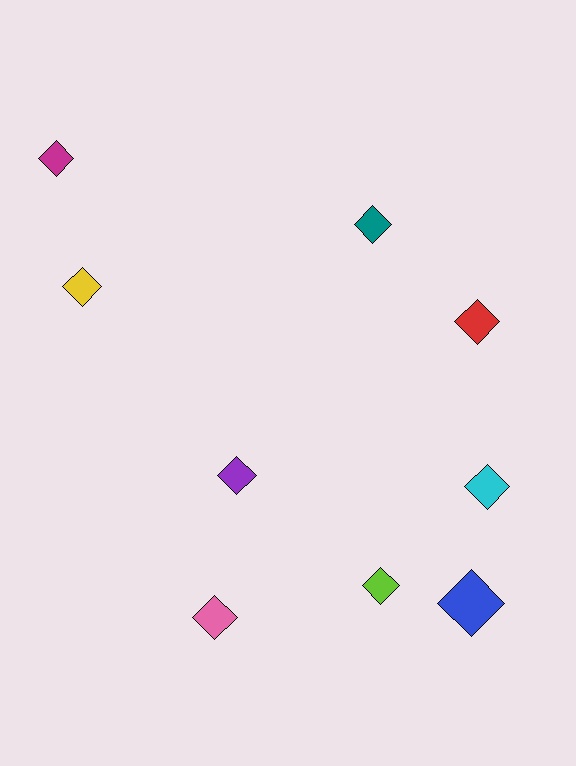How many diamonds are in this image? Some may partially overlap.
There are 9 diamonds.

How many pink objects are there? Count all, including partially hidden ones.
There is 1 pink object.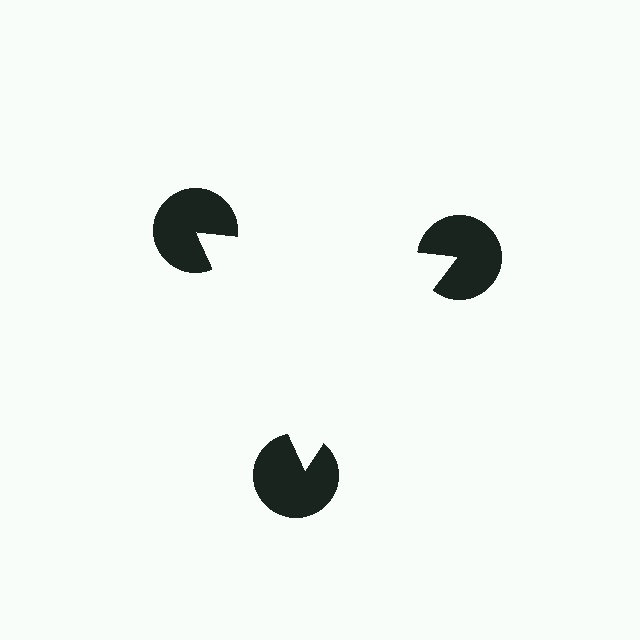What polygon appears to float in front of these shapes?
An illusory triangle — its edges are inferred from the aligned wedge cuts in the pac-man discs, not physically drawn.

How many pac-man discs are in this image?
There are 3 — one at each vertex of the illusory triangle.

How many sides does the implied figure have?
3 sides.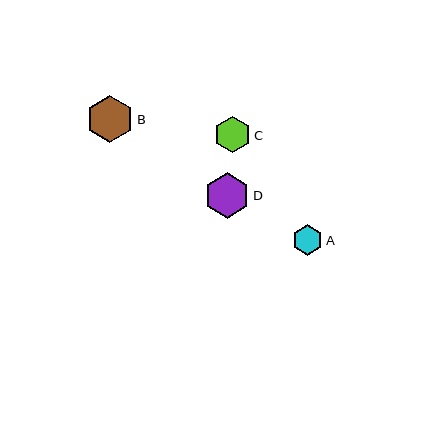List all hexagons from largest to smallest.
From largest to smallest: B, D, C, A.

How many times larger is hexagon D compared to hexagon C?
Hexagon D is approximately 1.2 times the size of hexagon C.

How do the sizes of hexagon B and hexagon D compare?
Hexagon B and hexagon D are approximately the same size.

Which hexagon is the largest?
Hexagon B is the largest with a size of approximately 47 pixels.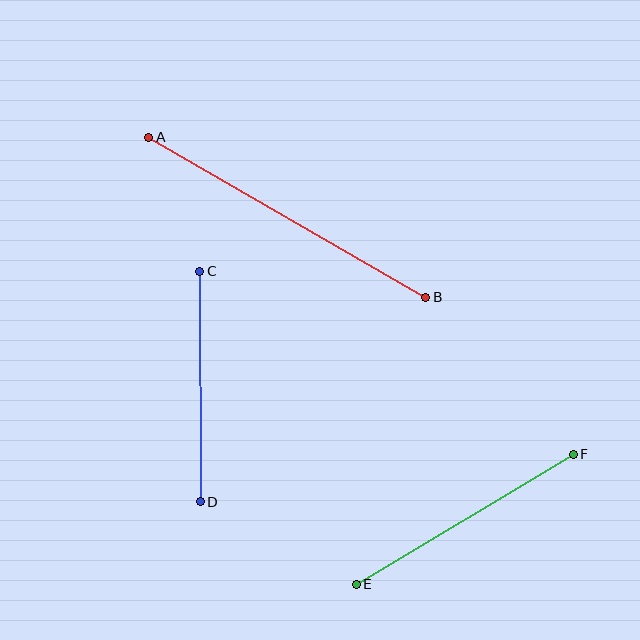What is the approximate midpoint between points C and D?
The midpoint is at approximately (200, 387) pixels.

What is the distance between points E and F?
The distance is approximately 253 pixels.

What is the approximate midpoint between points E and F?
The midpoint is at approximately (465, 519) pixels.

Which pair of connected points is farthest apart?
Points A and B are farthest apart.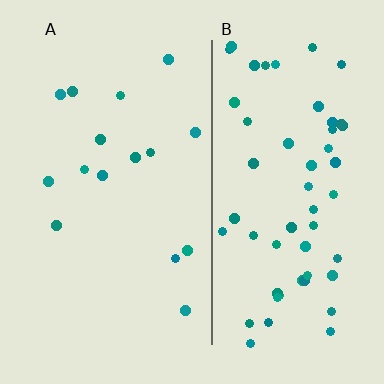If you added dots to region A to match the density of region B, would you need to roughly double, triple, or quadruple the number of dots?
Approximately quadruple.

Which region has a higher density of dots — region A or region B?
B (the right).